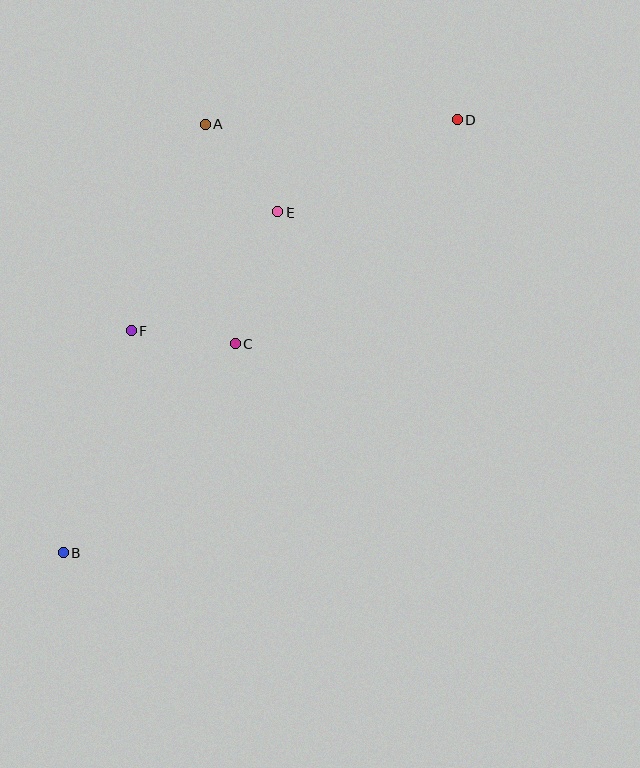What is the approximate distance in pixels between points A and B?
The distance between A and B is approximately 451 pixels.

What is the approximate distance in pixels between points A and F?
The distance between A and F is approximately 220 pixels.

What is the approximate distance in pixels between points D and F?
The distance between D and F is approximately 389 pixels.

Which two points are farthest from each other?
Points B and D are farthest from each other.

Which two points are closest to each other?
Points C and F are closest to each other.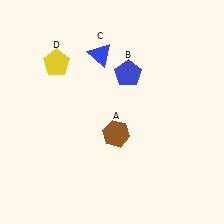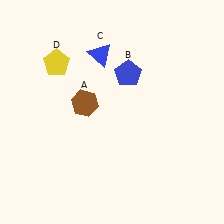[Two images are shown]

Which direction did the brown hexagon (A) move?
The brown hexagon (A) moved left.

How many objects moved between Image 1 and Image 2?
1 object moved between the two images.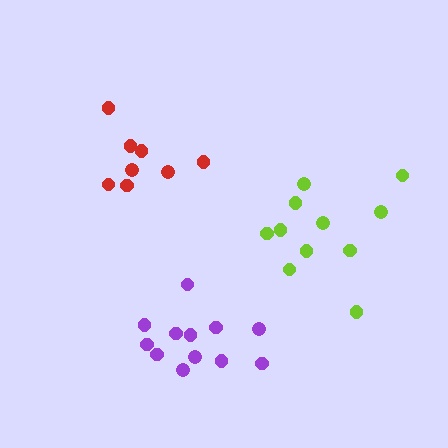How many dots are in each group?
Group 1: 11 dots, Group 2: 8 dots, Group 3: 12 dots (31 total).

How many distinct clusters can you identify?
There are 3 distinct clusters.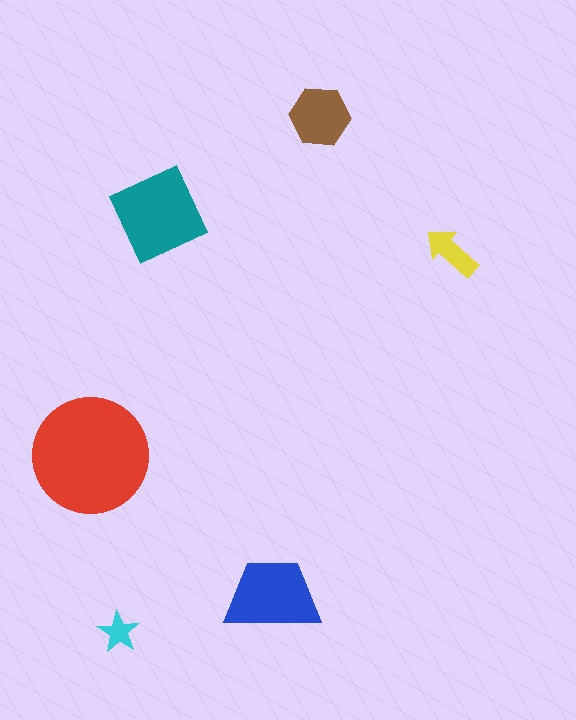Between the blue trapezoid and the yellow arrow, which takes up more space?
The blue trapezoid.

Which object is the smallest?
The cyan star.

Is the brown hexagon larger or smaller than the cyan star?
Larger.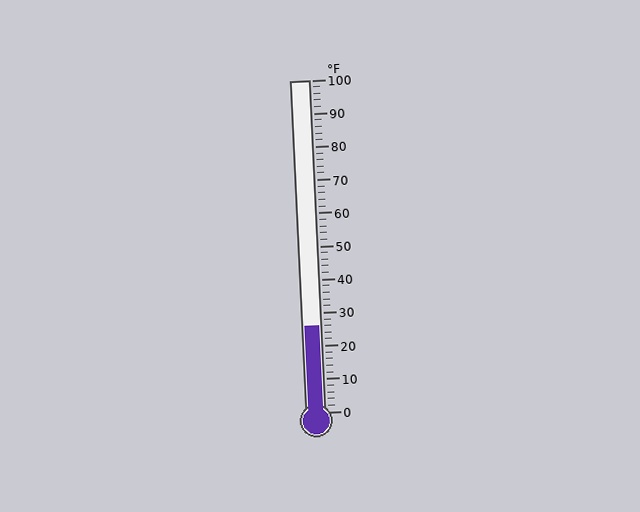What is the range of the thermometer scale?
The thermometer scale ranges from 0°F to 100°F.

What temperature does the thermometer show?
The thermometer shows approximately 26°F.